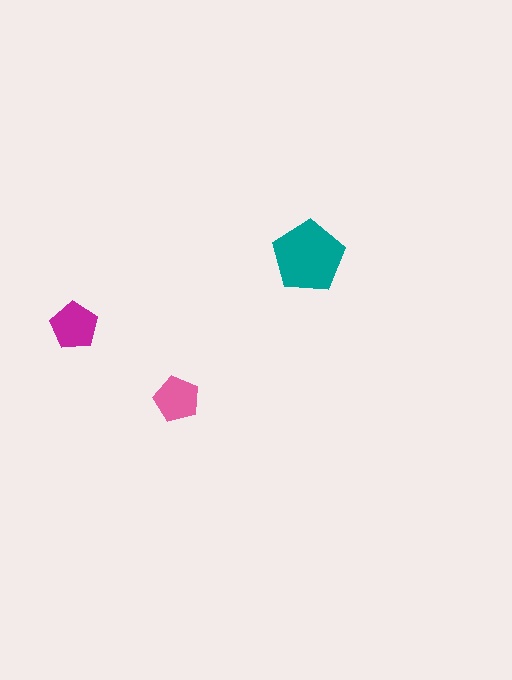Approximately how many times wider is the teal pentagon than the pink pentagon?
About 1.5 times wider.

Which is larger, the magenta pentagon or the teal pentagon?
The teal one.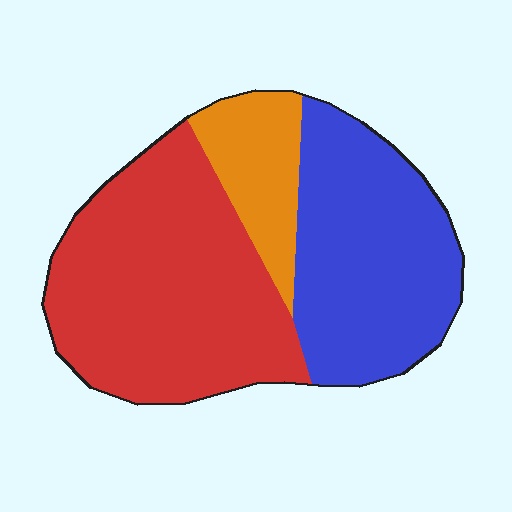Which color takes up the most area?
Red, at roughly 50%.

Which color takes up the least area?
Orange, at roughly 15%.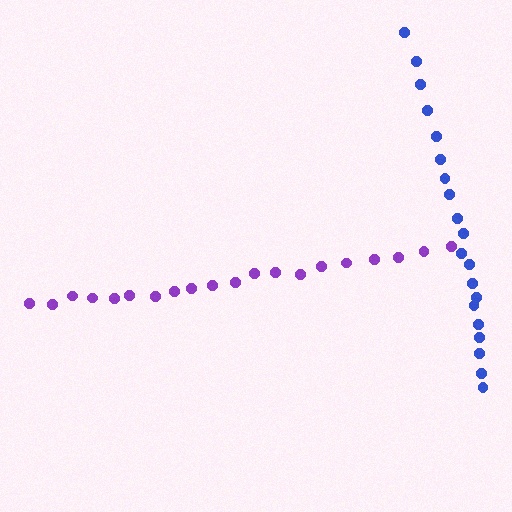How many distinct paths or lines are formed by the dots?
There are 2 distinct paths.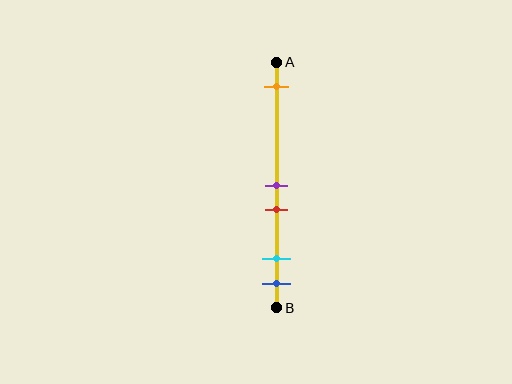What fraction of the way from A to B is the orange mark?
The orange mark is approximately 10% (0.1) of the way from A to B.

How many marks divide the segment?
There are 5 marks dividing the segment.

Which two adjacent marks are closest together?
The purple and red marks are the closest adjacent pair.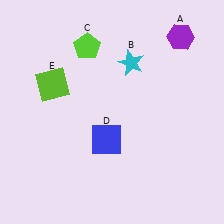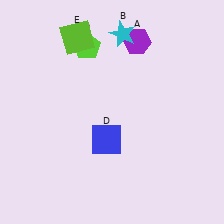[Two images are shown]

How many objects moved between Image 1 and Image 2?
3 objects moved between the two images.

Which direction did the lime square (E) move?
The lime square (E) moved up.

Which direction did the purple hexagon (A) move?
The purple hexagon (A) moved left.